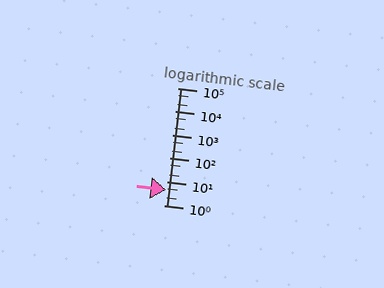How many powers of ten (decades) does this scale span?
The scale spans 5 decades, from 1 to 100000.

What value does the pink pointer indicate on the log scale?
The pointer indicates approximately 4.7.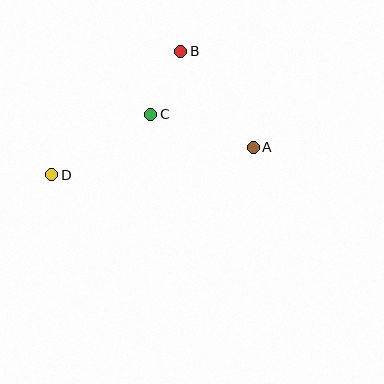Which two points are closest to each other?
Points B and C are closest to each other.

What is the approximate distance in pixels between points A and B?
The distance between A and B is approximately 120 pixels.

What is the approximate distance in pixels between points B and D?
The distance between B and D is approximately 179 pixels.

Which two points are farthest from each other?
Points A and D are farthest from each other.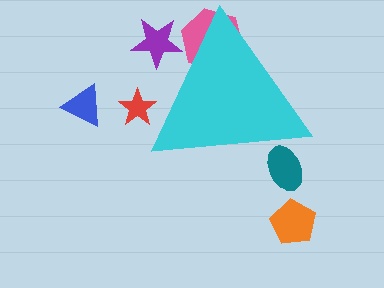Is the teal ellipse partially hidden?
Yes, the teal ellipse is partially hidden behind the cyan triangle.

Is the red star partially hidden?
Yes, the red star is partially hidden behind the cyan triangle.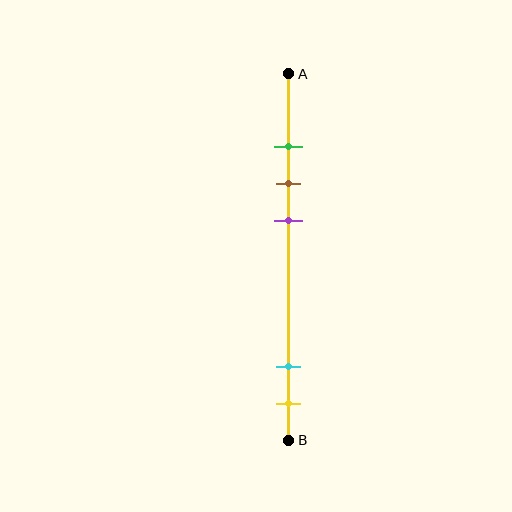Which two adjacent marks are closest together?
The green and brown marks are the closest adjacent pair.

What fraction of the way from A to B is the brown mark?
The brown mark is approximately 30% (0.3) of the way from A to B.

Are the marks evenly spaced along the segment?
No, the marks are not evenly spaced.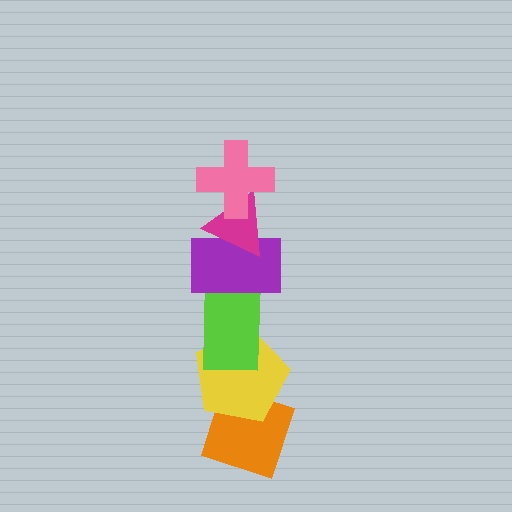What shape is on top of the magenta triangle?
The pink cross is on top of the magenta triangle.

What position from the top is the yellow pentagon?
The yellow pentagon is 5th from the top.